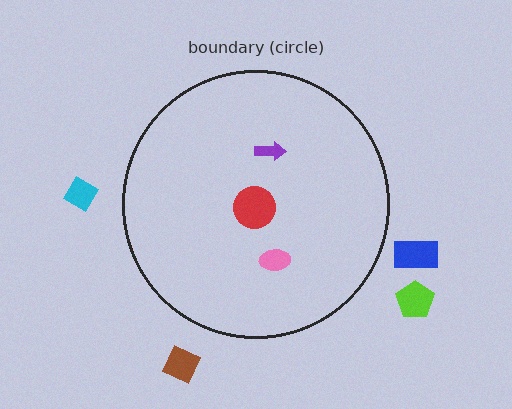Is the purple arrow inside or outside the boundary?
Inside.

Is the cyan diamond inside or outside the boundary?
Outside.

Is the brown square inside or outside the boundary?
Outside.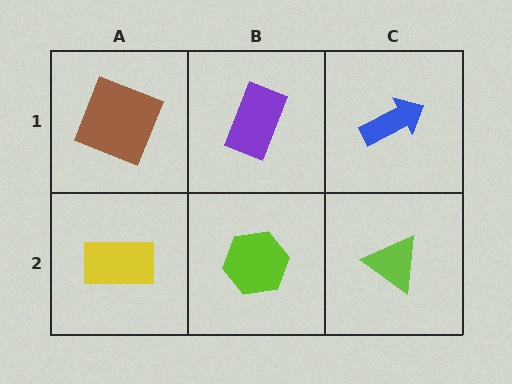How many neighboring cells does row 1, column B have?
3.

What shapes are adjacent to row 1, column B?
A lime hexagon (row 2, column B), a brown square (row 1, column A), a blue arrow (row 1, column C).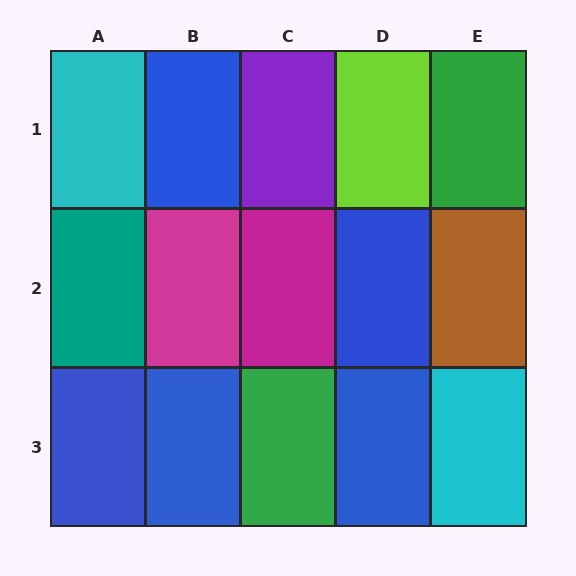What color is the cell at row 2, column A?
Teal.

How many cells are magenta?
2 cells are magenta.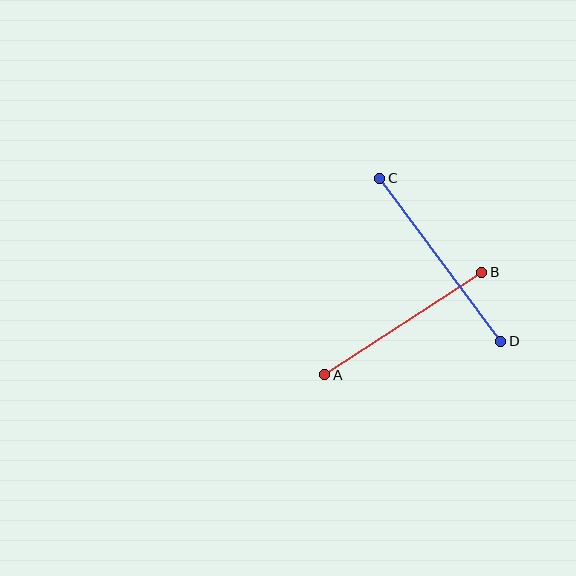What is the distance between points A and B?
The distance is approximately 188 pixels.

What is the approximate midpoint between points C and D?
The midpoint is at approximately (440, 260) pixels.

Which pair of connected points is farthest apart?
Points C and D are farthest apart.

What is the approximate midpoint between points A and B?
The midpoint is at approximately (403, 323) pixels.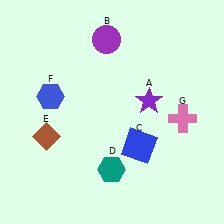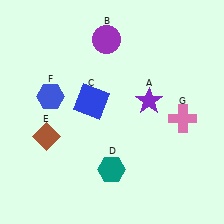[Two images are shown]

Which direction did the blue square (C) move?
The blue square (C) moved left.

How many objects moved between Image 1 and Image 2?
1 object moved between the two images.